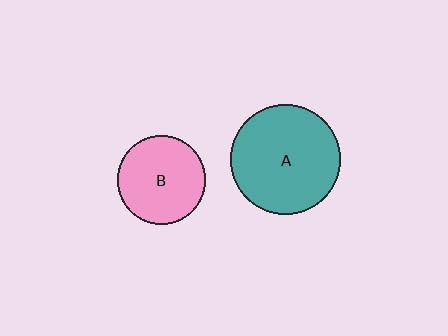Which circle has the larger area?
Circle A (teal).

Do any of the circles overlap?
No, none of the circles overlap.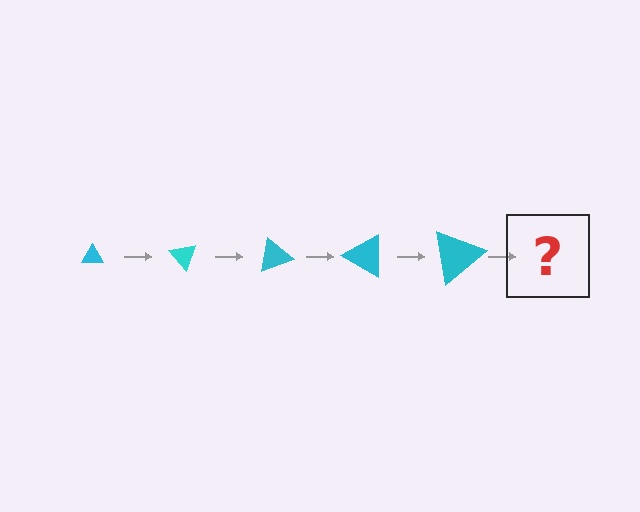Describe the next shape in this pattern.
It should be a triangle, larger than the previous one and rotated 250 degrees from the start.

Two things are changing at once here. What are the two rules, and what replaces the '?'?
The two rules are that the triangle grows larger each step and it rotates 50 degrees each step. The '?' should be a triangle, larger than the previous one and rotated 250 degrees from the start.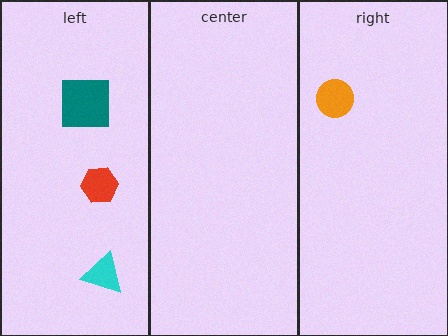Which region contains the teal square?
The left region.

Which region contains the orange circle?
The right region.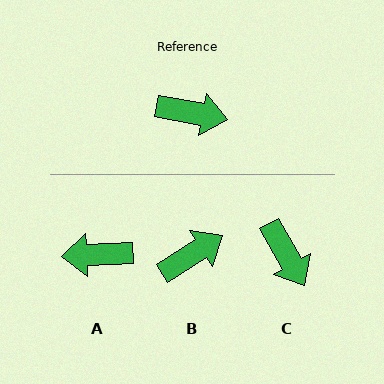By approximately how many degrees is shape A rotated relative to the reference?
Approximately 166 degrees clockwise.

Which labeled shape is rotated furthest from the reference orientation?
A, about 166 degrees away.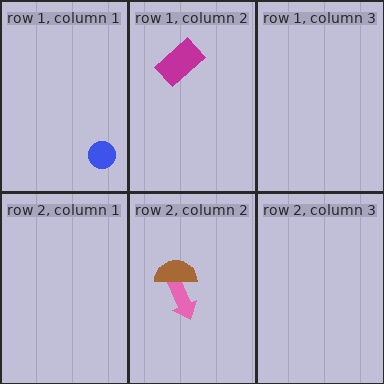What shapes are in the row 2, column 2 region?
The pink arrow, the brown semicircle.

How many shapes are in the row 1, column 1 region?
1.